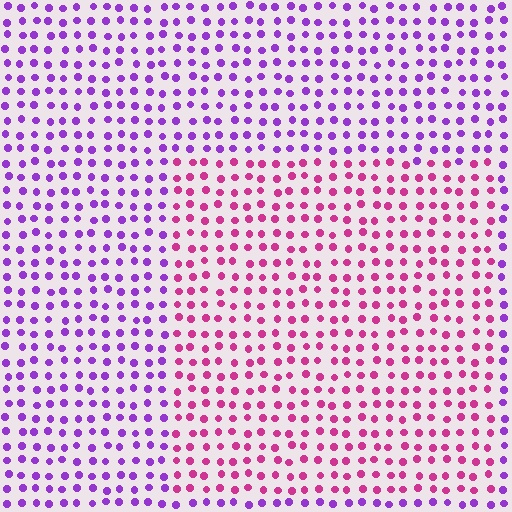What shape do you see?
I see a rectangle.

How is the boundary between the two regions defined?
The boundary is defined purely by a slight shift in hue (about 46 degrees). Spacing, size, and orientation are identical on both sides.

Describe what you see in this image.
The image is filled with small purple elements in a uniform arrangement. A rectangle-shaped region is visible where the elements are tinted to a slightly different hue, forming a subtle color boundary.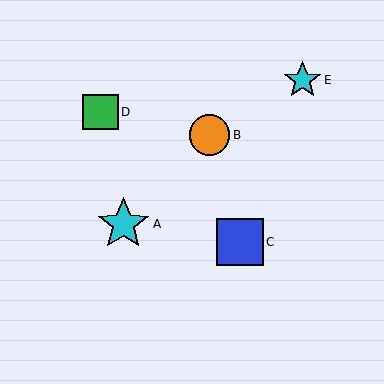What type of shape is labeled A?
Shape A is a cyan star.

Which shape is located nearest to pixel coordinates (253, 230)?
The blue square (labeled C) at (240, 242) is nearest to that location.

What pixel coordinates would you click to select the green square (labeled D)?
Click at (100, 112) to select the green square D.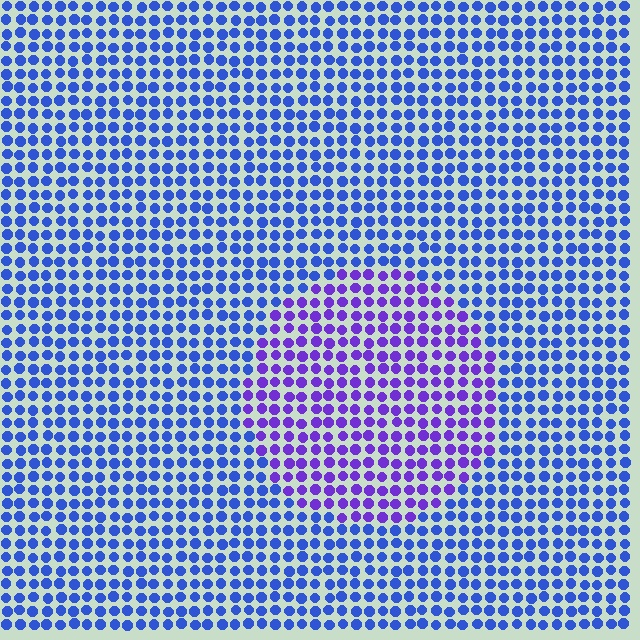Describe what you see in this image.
The image is filled with small blue elements in a uniform arrangement. A circle-shaped region is visible where the elements are tinted to a slightly different hue, forming a subtle color boundary.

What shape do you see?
I see a circle.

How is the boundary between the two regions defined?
The boundary is defined purely by a slight shift in hue (about 38 degrees). Spacing, size, and orientation are identical on both sides.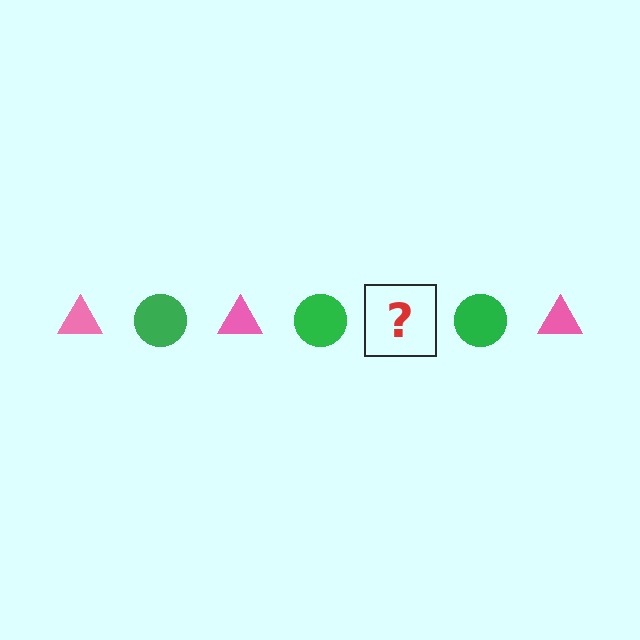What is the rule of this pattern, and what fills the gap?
The rule is that the pattern alternates between pink triangle and green circle. The gap should be filled with a pink triangle.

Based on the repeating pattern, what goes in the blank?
The blank should be a pink triangle.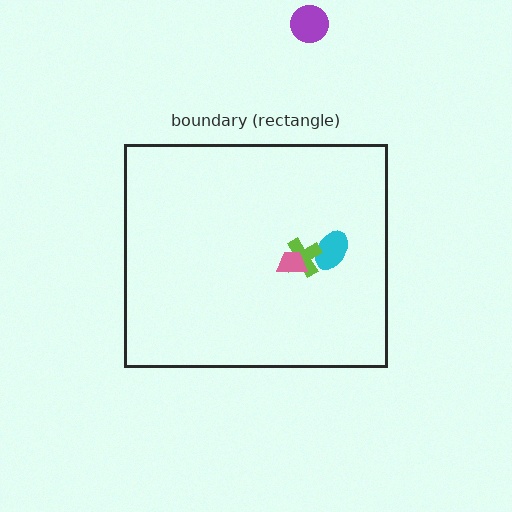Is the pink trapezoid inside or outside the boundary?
Inside.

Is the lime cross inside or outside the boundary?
Inside.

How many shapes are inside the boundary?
3 inside, 1 outside.